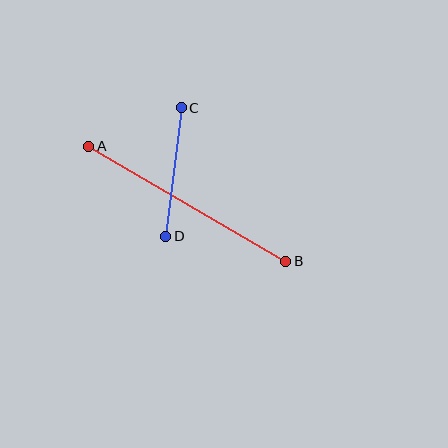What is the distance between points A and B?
The distance is approximately 228 pixels.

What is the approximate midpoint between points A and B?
The midpoint is at approximately (187, 204) pixels.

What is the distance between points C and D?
The distance is approximately 129 pixels.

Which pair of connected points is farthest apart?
Points A and B are farthest apart.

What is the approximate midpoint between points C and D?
The midpoint is at approximately (173, 172) pixels.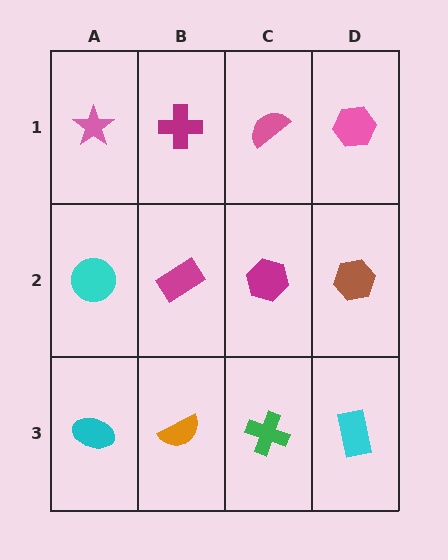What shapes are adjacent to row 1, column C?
A magenta hexagon (row 2, column C), a magenta cross (row 1, column B), a pink hexagon (row 1, column D).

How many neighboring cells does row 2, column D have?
3.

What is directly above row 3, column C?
A magenta hexagon.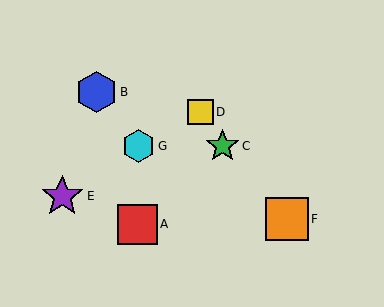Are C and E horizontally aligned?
No, C is at y≈146 and E is at y≈196.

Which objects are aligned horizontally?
Objects C, G are aligned horizontally.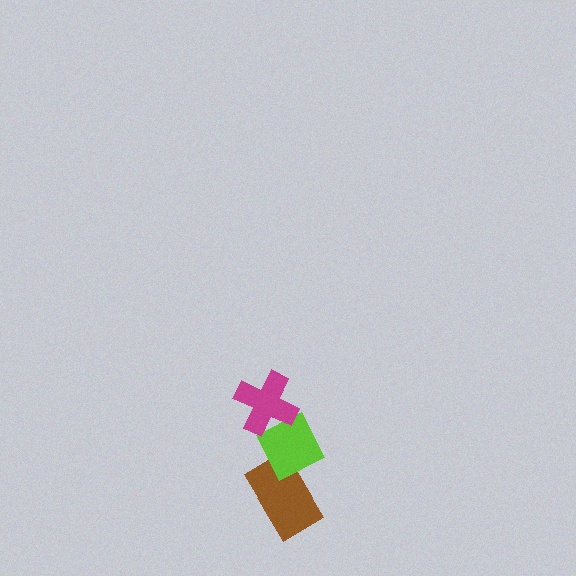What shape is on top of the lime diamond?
The magenta cross is on top of the lime diamond.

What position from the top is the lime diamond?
The lime diamond is 2nd from the top.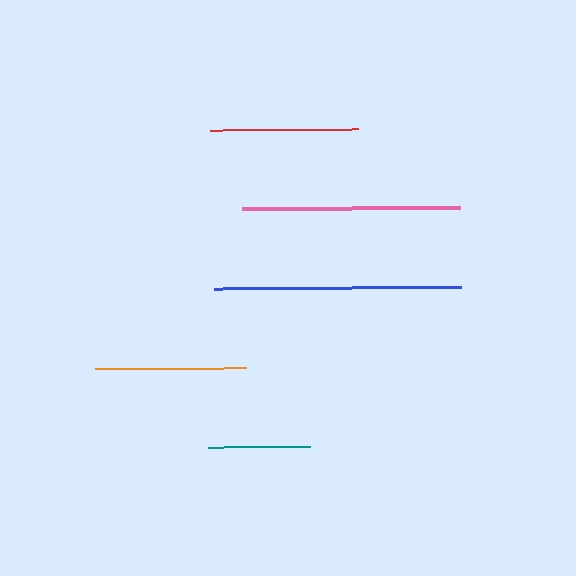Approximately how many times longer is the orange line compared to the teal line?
The orange line is approximately 1.5 times the length of the teal line.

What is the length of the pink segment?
The pink segment is approximately 219 pixels long.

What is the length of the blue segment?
The blue segment is approximately 248 pixels long.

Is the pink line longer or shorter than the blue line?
The blue line is longer than the pink line.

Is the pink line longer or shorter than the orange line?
The pink line is longer than the orange line.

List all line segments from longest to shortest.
From longest to shortest: blue, pink, orange, red, teal.